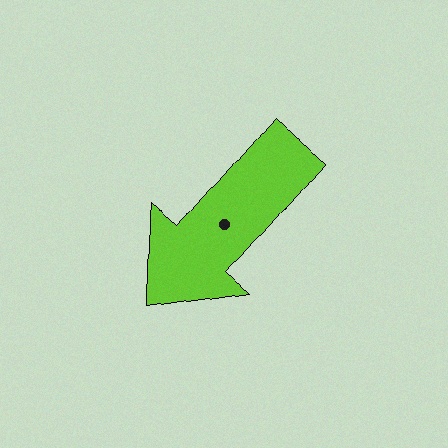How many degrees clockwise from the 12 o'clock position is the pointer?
Approximately 221 degrees.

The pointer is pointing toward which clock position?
Roughly 7 o'clock.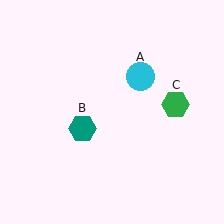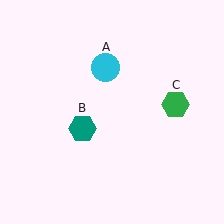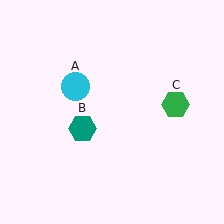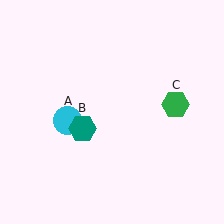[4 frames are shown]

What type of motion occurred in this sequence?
The cyan circle (object A) rotated counterclockwise around the center of the scene.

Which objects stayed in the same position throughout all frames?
Teal hexagon (object B) and green hexagon (object C) remained stationary.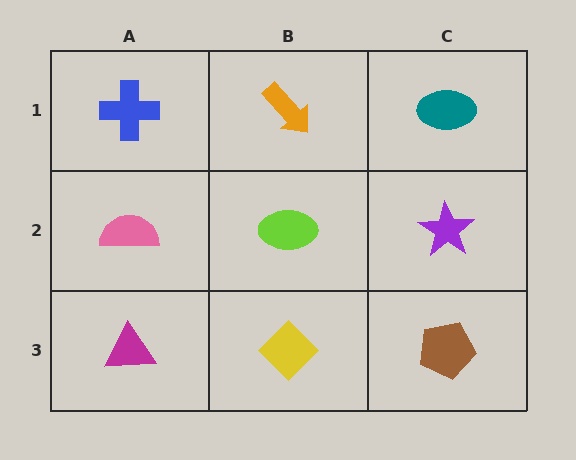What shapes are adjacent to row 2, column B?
An orange arrow (row 1, column B), a yellow diamond (row 3, column B), a pink semicircle (row 2, column A), a purple star (row 2, column C).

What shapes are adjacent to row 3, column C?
A purple star (row 2, column C), a yellow diamond (row 3, column B).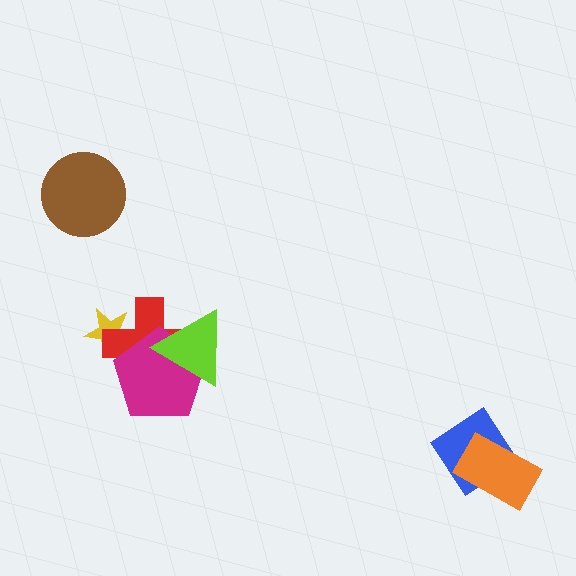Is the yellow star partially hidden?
Yes, it is partially covered by another shape.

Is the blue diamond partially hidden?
Yes, it is partially covered by another shape.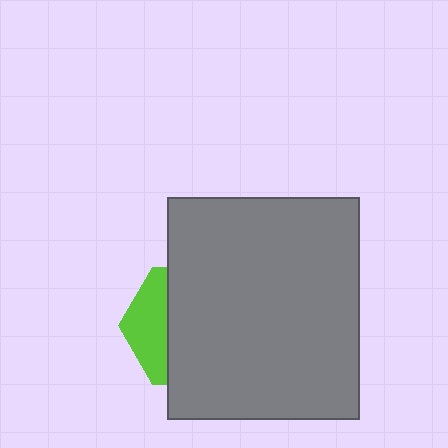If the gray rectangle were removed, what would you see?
You would see the complete lime hexagon.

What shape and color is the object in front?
The object in front is a gray rectangle.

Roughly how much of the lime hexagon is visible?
A small part of it is visible (roughly 32%).